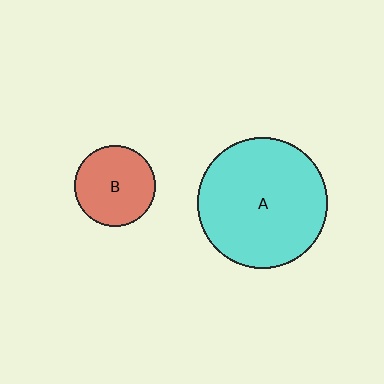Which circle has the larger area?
Circle A (cyan).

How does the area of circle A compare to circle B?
Approximately 2.6 times.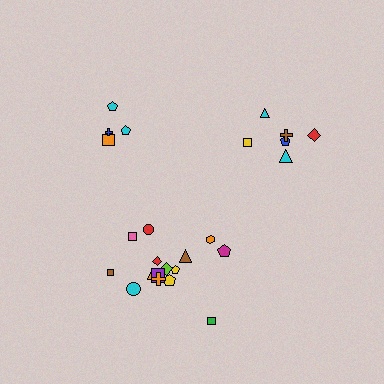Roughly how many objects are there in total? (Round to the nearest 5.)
Roughly 25 objects in total.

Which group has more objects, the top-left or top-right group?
The top-right group.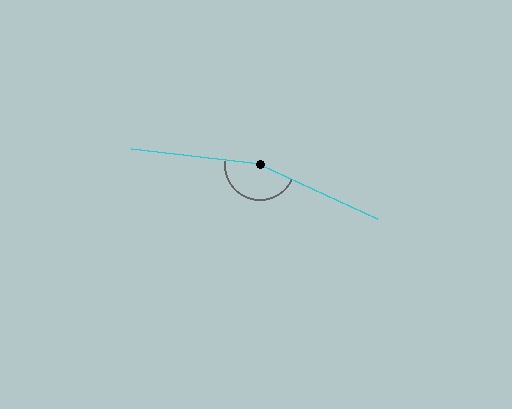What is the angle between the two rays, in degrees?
Approximately 162 degrees.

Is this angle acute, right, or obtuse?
It is obtuse.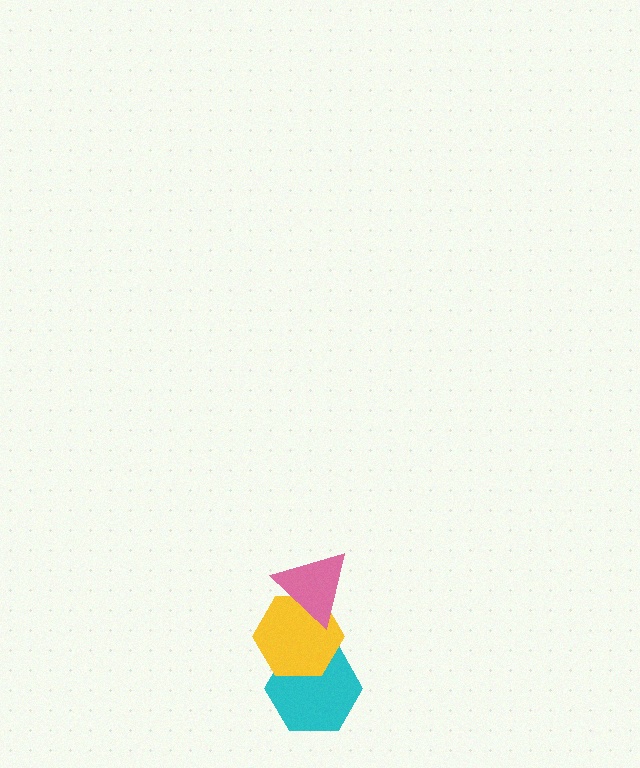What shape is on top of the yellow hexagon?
The pink triangle is on top of the yellow hexagon.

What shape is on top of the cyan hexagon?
The yellow hexagon is on top of the cyan hexagon.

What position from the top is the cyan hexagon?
The cyan hexagon is 3rd from the top.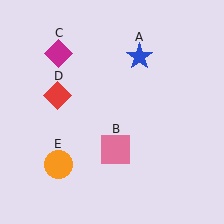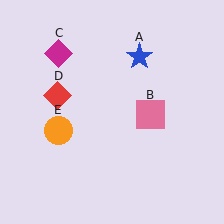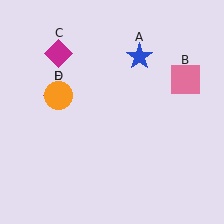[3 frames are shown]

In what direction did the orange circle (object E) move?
The orange circle (object E) moved up.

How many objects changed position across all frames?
2 objects changed position: pink square (object B), orange circle (object E).